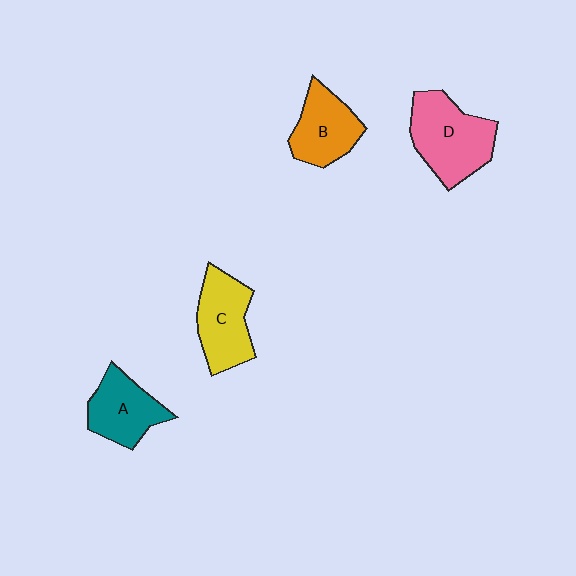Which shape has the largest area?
Shape D (pink).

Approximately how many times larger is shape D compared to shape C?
Approximately 1.2 times.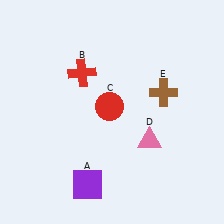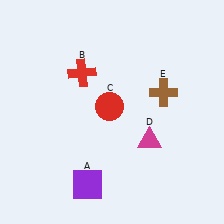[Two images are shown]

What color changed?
The triangle (D) changed from pink in Image 1 to magenta in Image 2.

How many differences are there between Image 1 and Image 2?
There is 1 difference between the two images.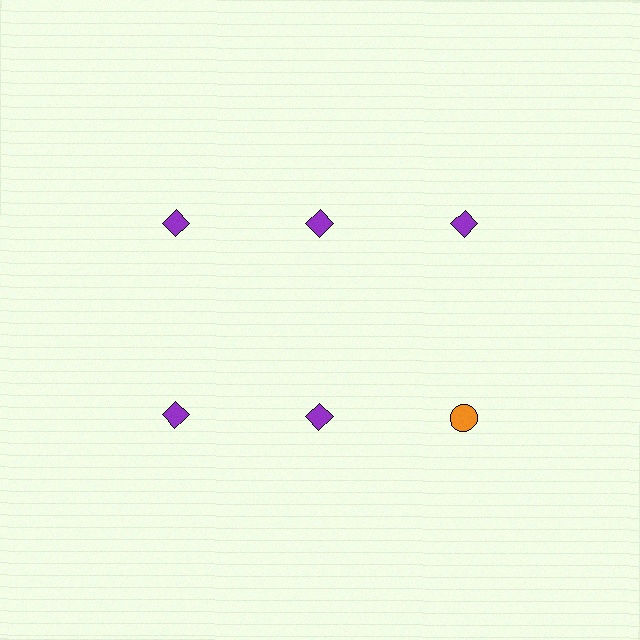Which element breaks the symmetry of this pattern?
The orange circle in the second row, center column breaks the symmetry. All other shapes are purple diamonds.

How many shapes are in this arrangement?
There are 6 shapes arranged in a grid pattern.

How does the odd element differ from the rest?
It differs in both color (orange instead of purple) and shape (circle instead of diamond).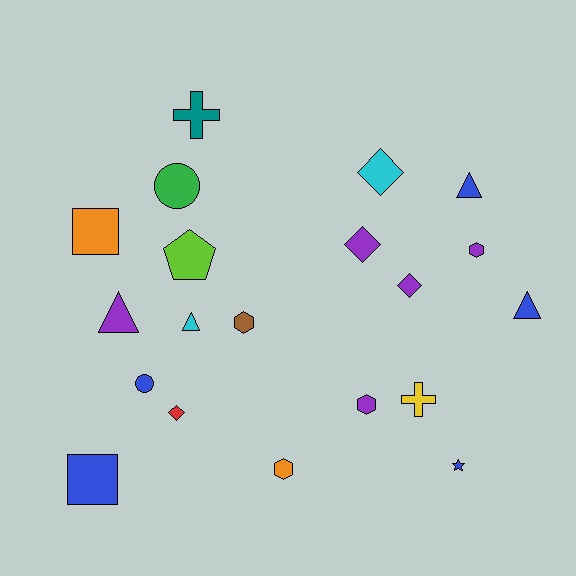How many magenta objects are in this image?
There are no magenta objects.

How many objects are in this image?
There are 20 objects.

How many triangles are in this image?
There are 4 triangles.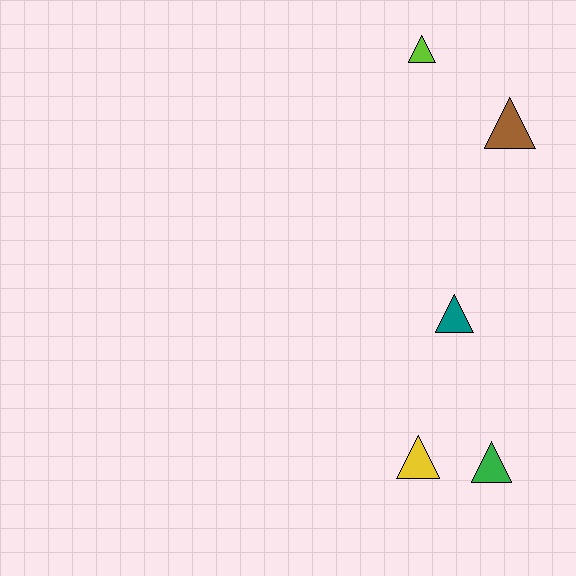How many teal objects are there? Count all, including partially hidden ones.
There is 1 teal object.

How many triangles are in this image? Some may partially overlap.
There are 5 triangles.